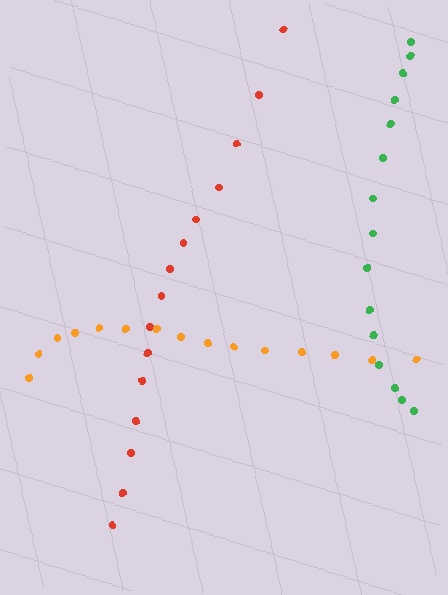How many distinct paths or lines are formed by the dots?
There are 3 distinct paths.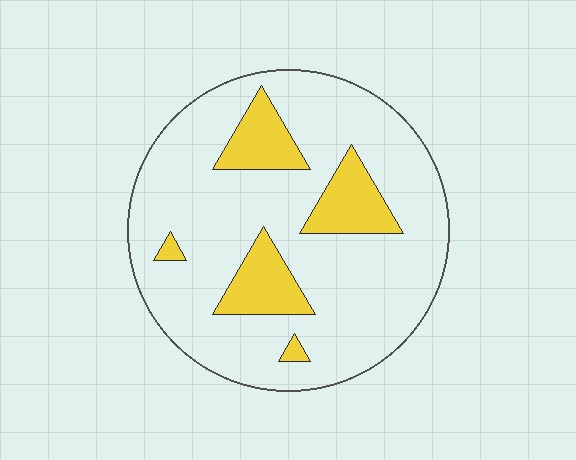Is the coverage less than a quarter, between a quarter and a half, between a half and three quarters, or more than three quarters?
Less than a quarter.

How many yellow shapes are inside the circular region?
5.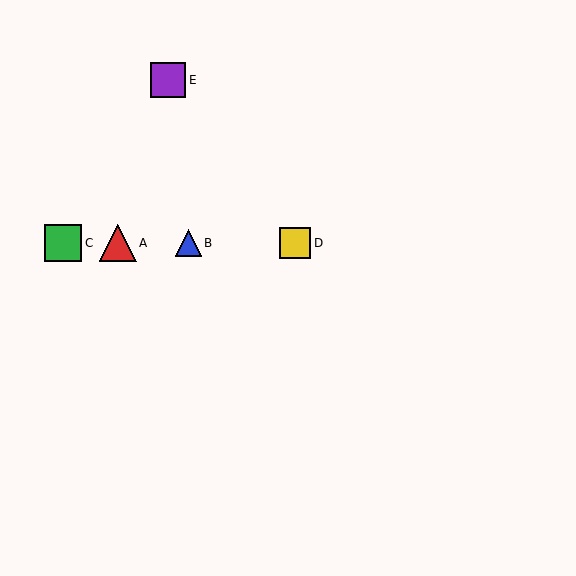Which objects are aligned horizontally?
Objects A, B, C, D are aligned horizontally.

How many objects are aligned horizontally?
4 objects (A, B, C, D) are aligned horizontally.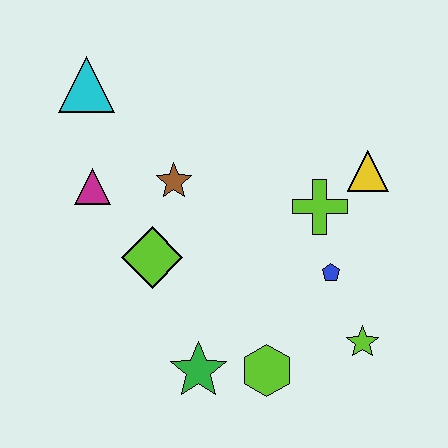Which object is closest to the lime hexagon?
The green star is closest to the lime hexagon.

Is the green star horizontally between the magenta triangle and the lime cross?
Yes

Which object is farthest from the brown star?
The lime star is farthest from the brown star.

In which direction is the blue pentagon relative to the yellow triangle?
The blue pentagon is below the yellow triangle.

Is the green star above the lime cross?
No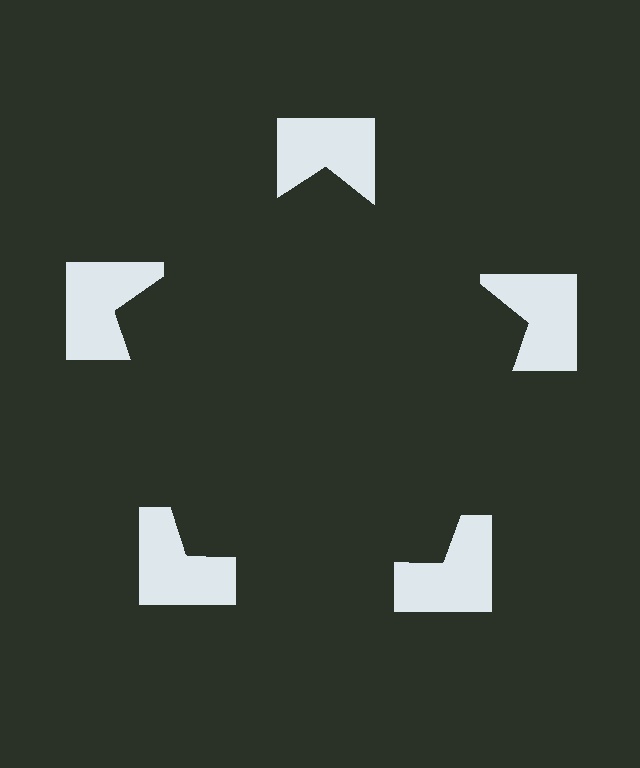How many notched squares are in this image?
There are 5 — one at each vertex of the illusory pentagon.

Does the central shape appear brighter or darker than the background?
It typically appears slightly darker than the background, even though no actual brightness change is drawn.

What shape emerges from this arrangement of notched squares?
An illusory pentagon — its edges are inferred from the aligned wedge cuts in the notched squares, not physically drawn.